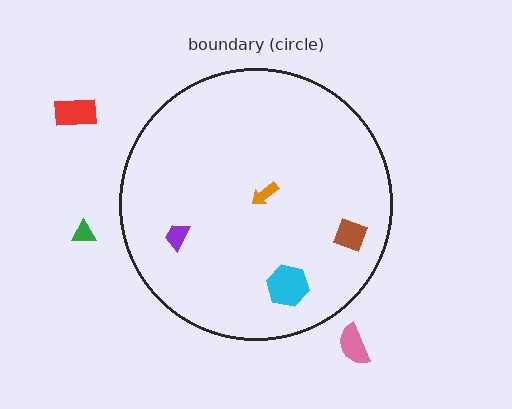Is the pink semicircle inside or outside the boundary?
Outside.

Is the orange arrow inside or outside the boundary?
Inside.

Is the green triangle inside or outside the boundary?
Outside.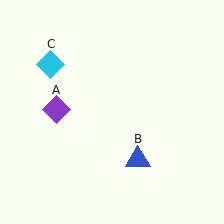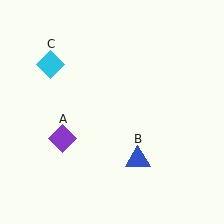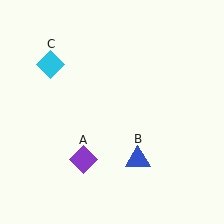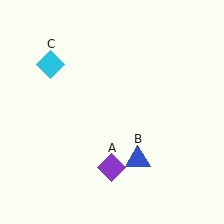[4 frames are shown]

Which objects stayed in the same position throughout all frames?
Blue triangle (object B) and cyan diamond (object C) remained stationary.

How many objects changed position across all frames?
1 object changed position: purple diamond (object A).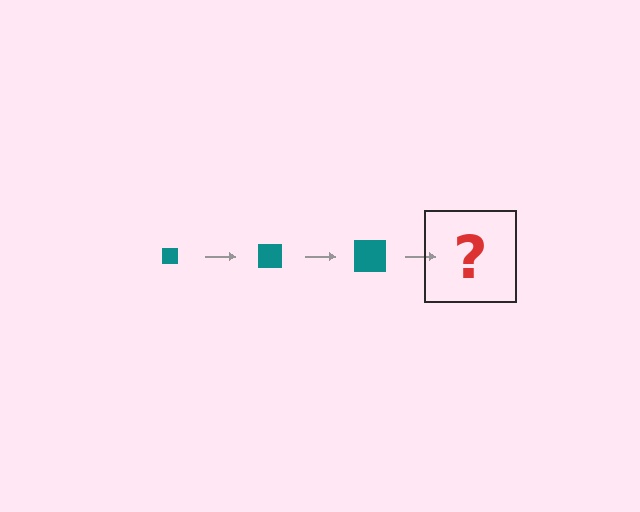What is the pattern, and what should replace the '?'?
The pattern is that the square gets progressively larger each step. The '?' should be a teal square, larger than the previous one.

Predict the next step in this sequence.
The next step is a teal square, larger than the previous one.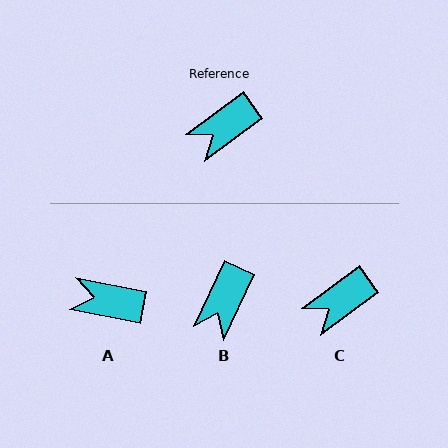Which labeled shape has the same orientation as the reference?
C.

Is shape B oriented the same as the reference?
No, it is off by about 29 degrees.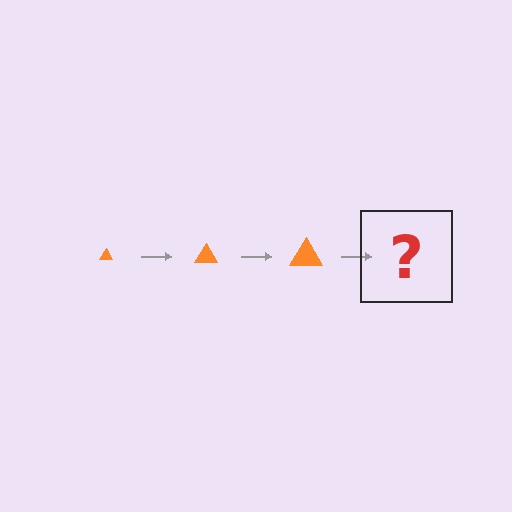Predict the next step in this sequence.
The next step is an orange triangle, larger than the previous one.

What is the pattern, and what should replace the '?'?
The pattern is that the triangle gets progressively larger each step. The '?' should be an orange triangle, larger than the previous one.